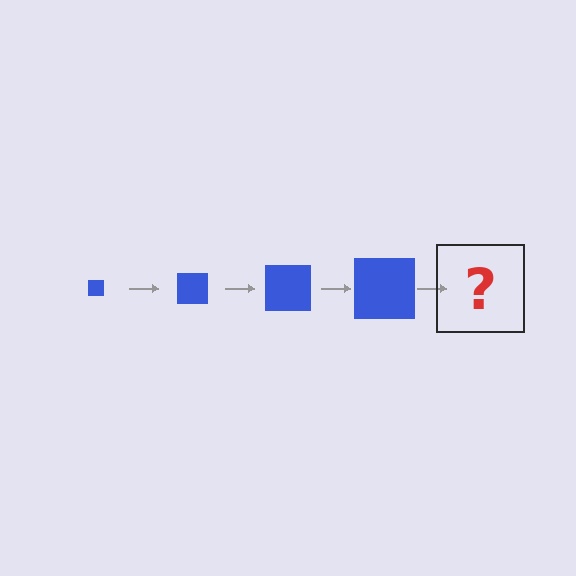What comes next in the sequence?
The next element should be a blue square, larger than the previous one.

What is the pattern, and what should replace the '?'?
The pattern is that the square gets progressively larger each step. The '?' should be a blue square, larger than the previous one.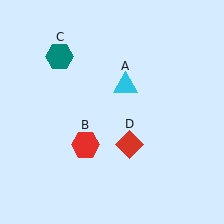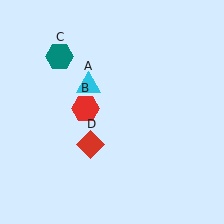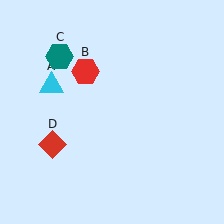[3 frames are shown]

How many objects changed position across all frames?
3 objects changed position: cyan triangle (object A), red hexagon (object B), red diamond (object D).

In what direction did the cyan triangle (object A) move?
The cyan triangle (object A) moved left.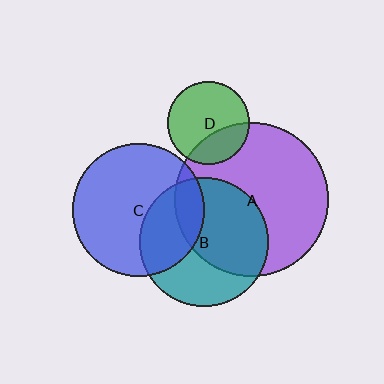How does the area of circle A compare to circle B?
Approximately 1.4 times.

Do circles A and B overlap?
Yes.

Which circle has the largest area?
Circle A (purple).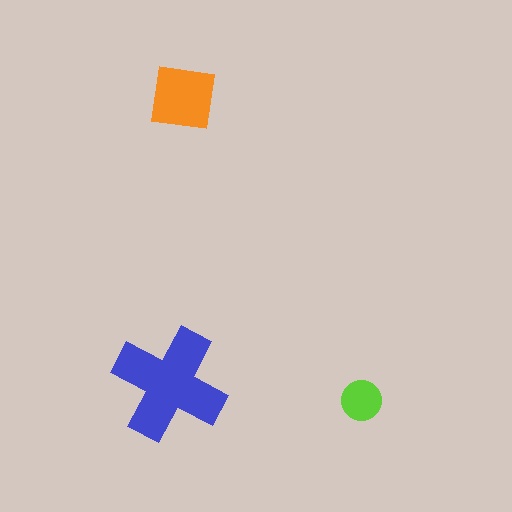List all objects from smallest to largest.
The lime circle, the orange square, the blue cross.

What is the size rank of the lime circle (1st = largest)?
3rd.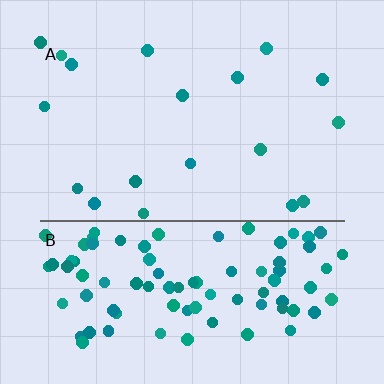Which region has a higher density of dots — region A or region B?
B (the bottom).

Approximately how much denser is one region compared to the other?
Approximately 5.4× — region B over region A.